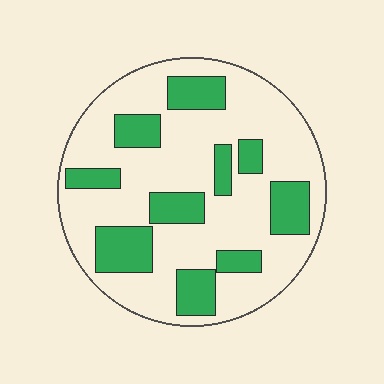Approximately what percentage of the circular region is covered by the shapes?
Approximately 30%.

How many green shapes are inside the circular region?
10.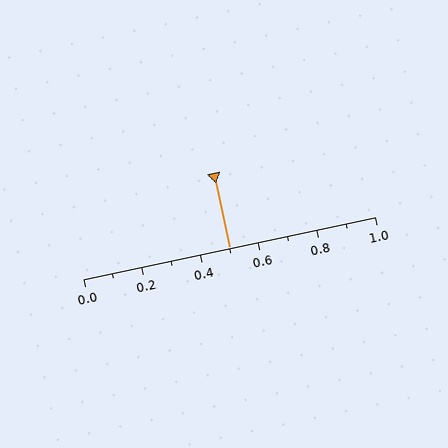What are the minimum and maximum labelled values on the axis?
The axis runs from 0.0 to 1.0.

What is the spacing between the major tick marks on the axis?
The major ticks are spaced 0.2 apart.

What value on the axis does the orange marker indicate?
The marker indicates approximately 0.5.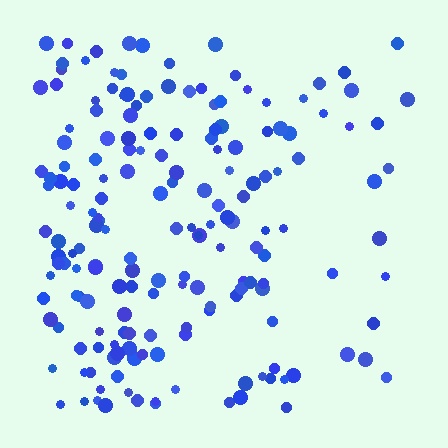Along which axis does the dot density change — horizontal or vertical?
Horizontal.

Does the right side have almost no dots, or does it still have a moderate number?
Still a moderate number, just noticeably fewer than the left.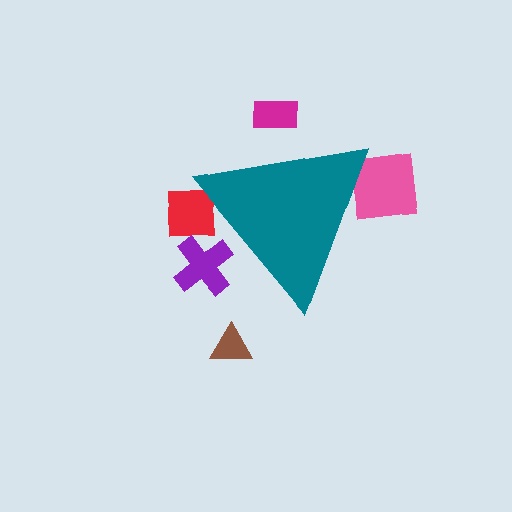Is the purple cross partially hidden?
Yes, the purple cross is partially hidden behind the teal triangle.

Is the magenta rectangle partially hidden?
Yes, the magenta rectangle is partially hidden behind the teal triangle.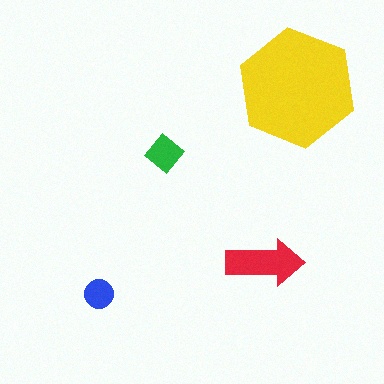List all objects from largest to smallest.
The yellow hexagon, the red arrow, the green diamond, the blue circle.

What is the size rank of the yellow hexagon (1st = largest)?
1st.